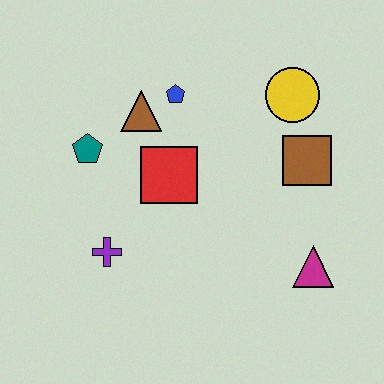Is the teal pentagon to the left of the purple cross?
Yes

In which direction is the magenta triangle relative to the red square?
The magenta triangle is to the right of the red square.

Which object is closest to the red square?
The brown triangle is closest to the red square.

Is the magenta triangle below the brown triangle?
Yes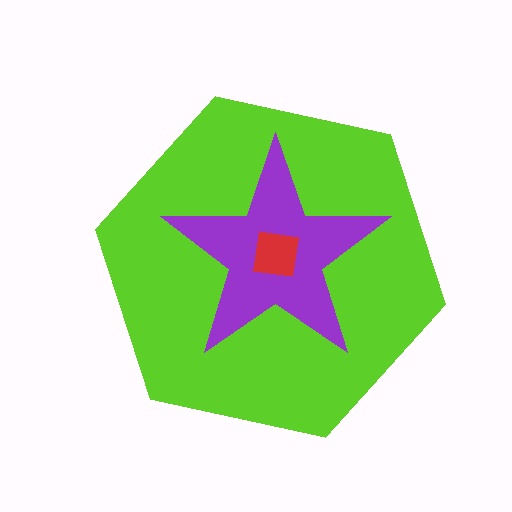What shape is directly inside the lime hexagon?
The purple star.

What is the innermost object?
The red square.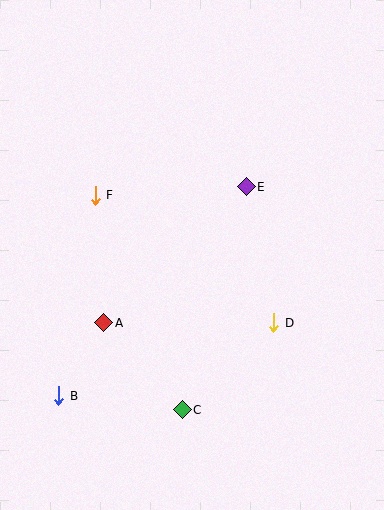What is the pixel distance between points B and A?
The distance between B and A is 86 pixels.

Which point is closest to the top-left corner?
Point F is closest to the top-left corner.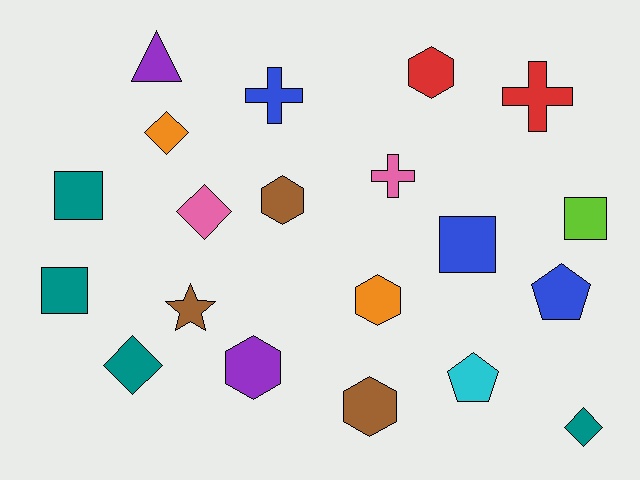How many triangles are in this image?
There is 1 triangle.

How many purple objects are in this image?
There are 2 purple objects.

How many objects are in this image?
There are 20 objects.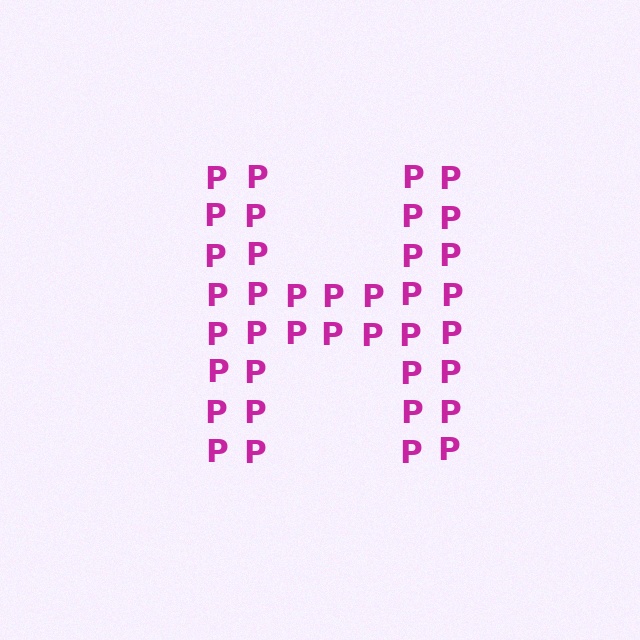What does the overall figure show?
The overall figure shows the letter H.